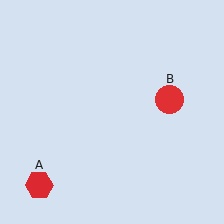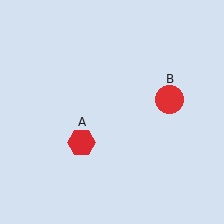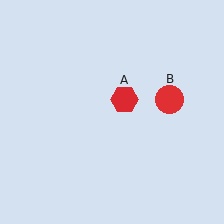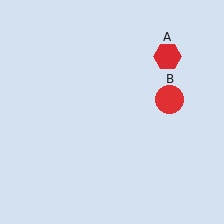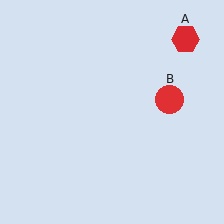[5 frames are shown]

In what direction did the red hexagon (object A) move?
The red hexagon (object A) moved up and to the right.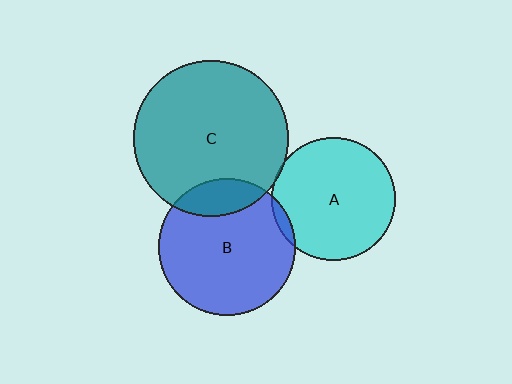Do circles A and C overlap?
Yes.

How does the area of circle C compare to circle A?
Approximately 1.6 times.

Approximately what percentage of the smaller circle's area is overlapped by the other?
Approximately 5%.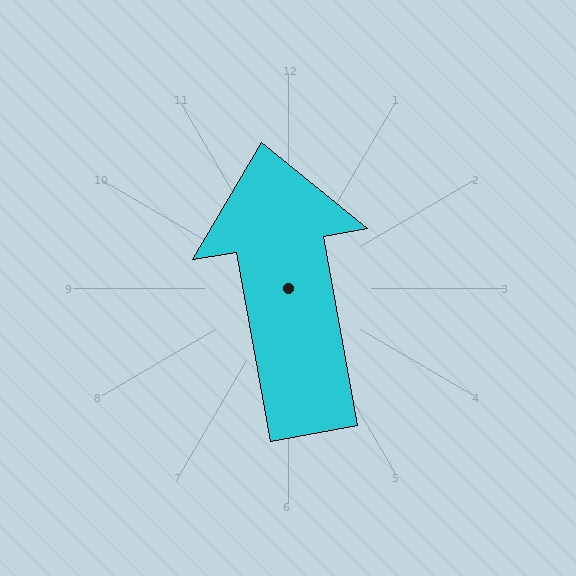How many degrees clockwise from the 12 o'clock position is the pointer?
Approximately 350 degrees.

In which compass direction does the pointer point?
North.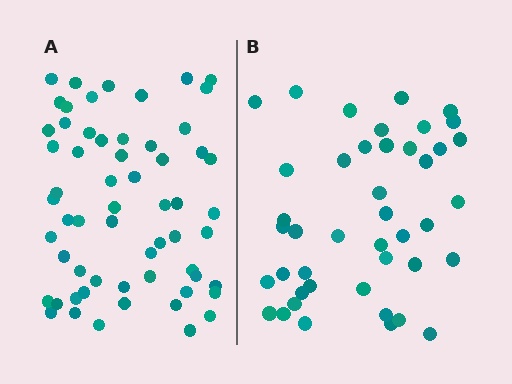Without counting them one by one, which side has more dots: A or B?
Region A (the left region) has more dots.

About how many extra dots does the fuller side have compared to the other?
Region A has approximately 15 more dots than region B.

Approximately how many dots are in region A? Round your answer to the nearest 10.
About 60 dots.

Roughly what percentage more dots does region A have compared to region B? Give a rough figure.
About 40% more.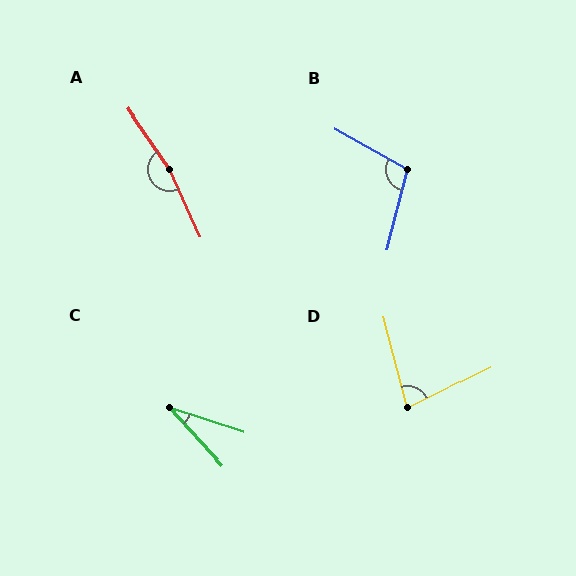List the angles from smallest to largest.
C (29°), D (78°), B (105°), A (170°).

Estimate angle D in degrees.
Approximately 78 degrees.